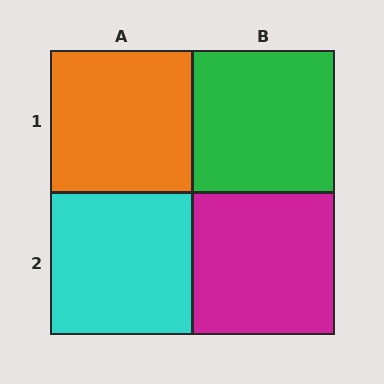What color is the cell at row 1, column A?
Orange.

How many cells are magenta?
1 cell is magenta.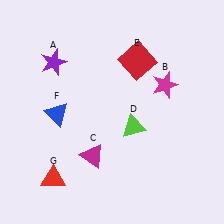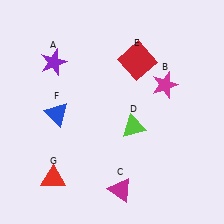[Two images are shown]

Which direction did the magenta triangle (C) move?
The magenta triangle (C) moved down.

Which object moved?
The magenta triangle (C) moved down.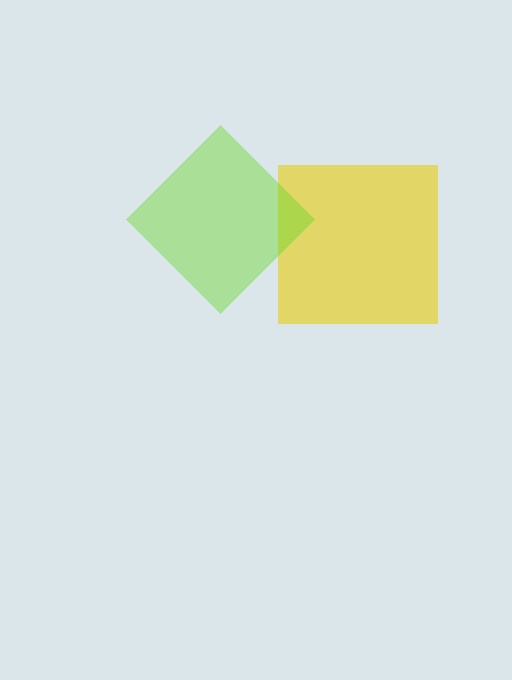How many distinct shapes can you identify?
There are 2 distinct shapes: a yellow square, a lime diamond.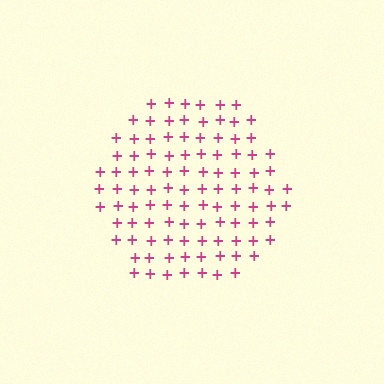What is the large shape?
The large shape is a hexagon.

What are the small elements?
The small elements are plus signs.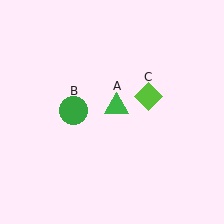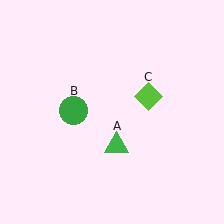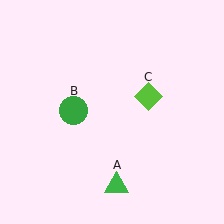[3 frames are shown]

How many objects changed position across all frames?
1 object changed position: green triangle (object A).